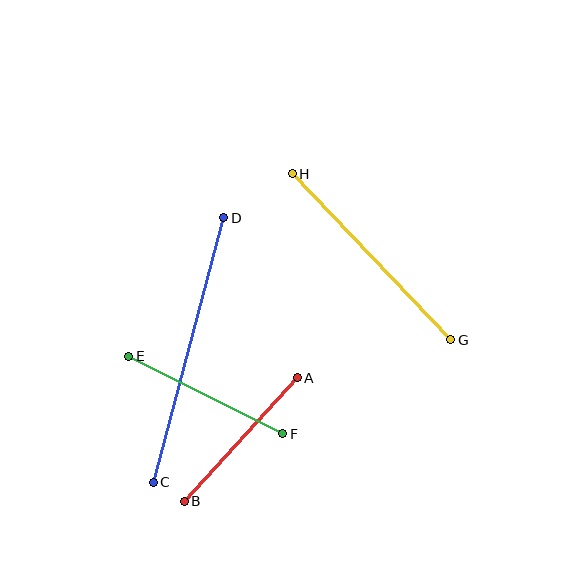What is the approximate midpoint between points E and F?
The midpoint is at approximately (206, 395) pixels.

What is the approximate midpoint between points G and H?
The midpoint is at approximately (372, 257) pixels.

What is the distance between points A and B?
The distance is approximately 168 pixels.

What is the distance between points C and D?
The distance is approximately 273 pixels.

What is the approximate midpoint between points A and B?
The midpoint is at approximately (241, 440) pixels.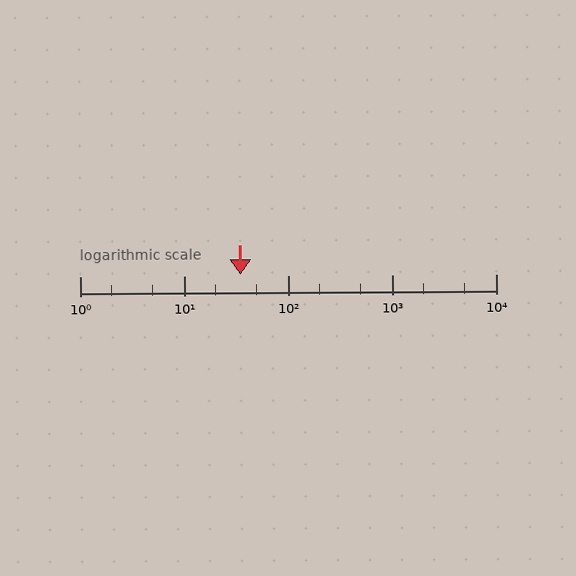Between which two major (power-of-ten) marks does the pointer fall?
The pointer is between 10 and 100.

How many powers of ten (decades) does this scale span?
The scale spans 4 decades, from 1 to 10000.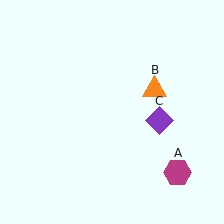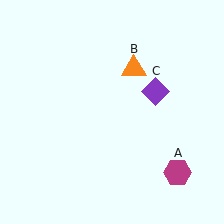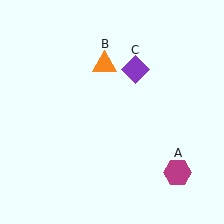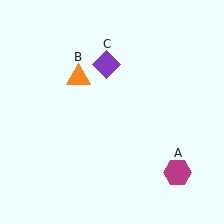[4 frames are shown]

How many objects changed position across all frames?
2 objects changed position: orange triangle (object B), purple diamond (object C).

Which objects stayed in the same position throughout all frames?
Magenta hexagon (object A) remained stationary.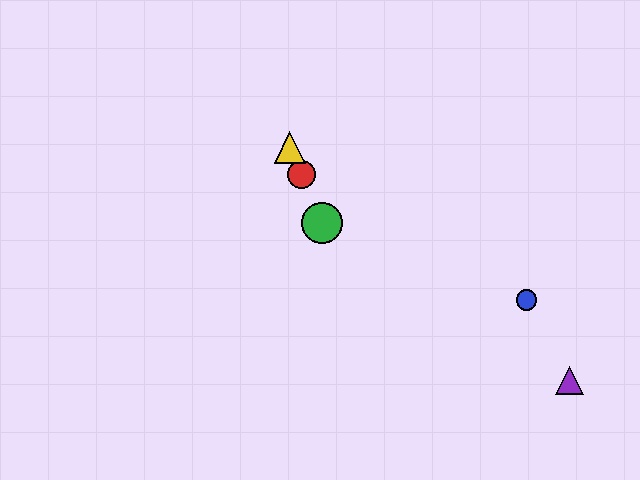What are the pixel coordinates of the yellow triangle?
The yellow triangle is at (290, 148).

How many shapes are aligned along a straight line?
3 shapes (the red circle, the green circle, the yellow triangle) are aligned along a straight line.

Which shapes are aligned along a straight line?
The red circle, the green circle, the yellow triangle are aligned along a straight line.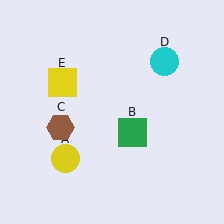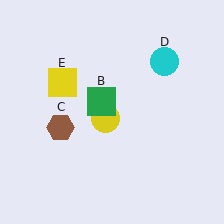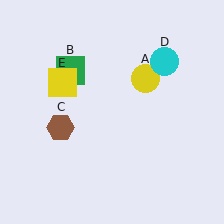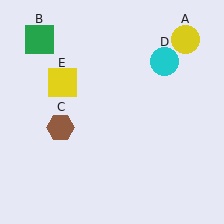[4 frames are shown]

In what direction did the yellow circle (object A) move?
The yellow circle (object A) moved up and to the right.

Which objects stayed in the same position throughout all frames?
Brown hexagon (object C) and cyan circle (object D) and yellow square (object E) remained stationary.